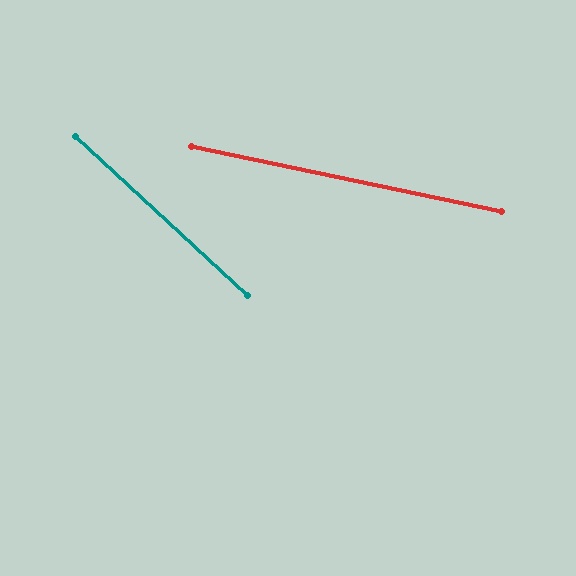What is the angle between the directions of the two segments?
Approximately 31 degrees.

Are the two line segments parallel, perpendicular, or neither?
Neither parallel nor perpendicular — they differ by about 31°.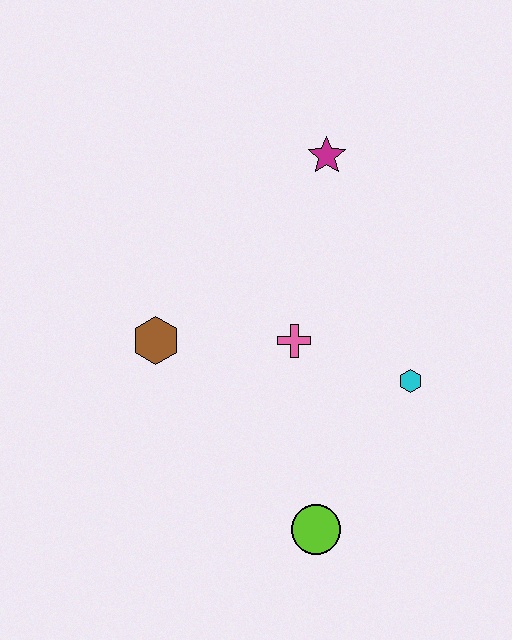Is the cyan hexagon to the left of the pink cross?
No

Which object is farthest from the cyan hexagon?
The brown hexagon is farthest from the cyan hexagon.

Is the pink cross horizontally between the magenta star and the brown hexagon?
Yes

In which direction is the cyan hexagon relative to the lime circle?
The cyan hexagon is above the lime circle.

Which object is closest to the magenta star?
The pink cross is closest to the magenta star.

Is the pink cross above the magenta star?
No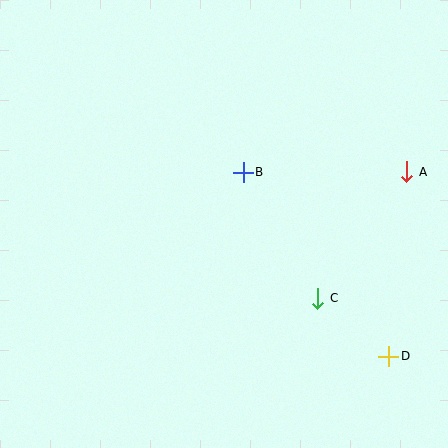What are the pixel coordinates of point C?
Point C is at (318, 298).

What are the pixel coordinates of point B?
Point B is at (243, 172).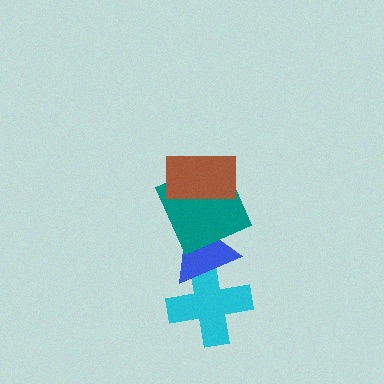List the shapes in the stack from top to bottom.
From top to bottom: the brown rectangle, the teal square, the blue triangle, the cyan cross.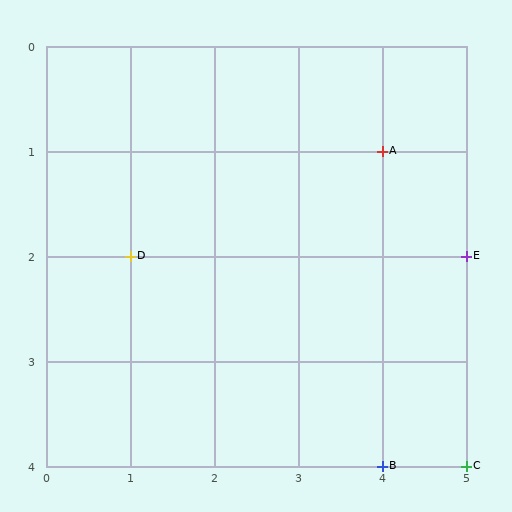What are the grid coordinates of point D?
Point D is at grid coordinates (1, 2).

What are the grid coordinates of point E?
Point E is at grid coordinates (5, 2).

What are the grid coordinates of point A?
Point A is at grid coordinates (4, 1).